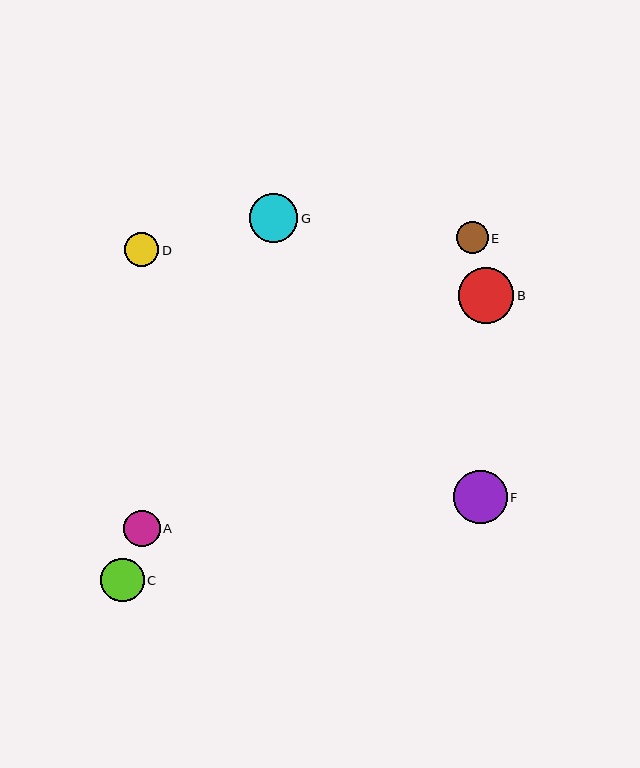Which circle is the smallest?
Circle E is the smallest with a size of approximately 31 pixels.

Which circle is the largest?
Circle B is the largest with a size of approximately 55 pixels.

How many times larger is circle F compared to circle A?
Circle F is approximately 1.5 times the size of circle A.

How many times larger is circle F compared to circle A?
Circle F is approximately 1.5 times the size of circle A.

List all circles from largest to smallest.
From largest to smallest: B, F, G, C, A, D, E.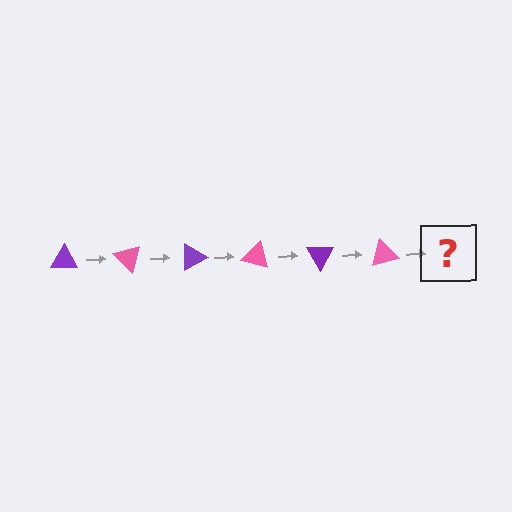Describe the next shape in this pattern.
It should be a purple triangle, rotated 270 degrees from the start.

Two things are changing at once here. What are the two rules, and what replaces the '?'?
The two rules are that it rotates 45 degrees each step and the color cycles through purple and pink. The '?' should be a purple triangle, rotated 270 degrees from the start.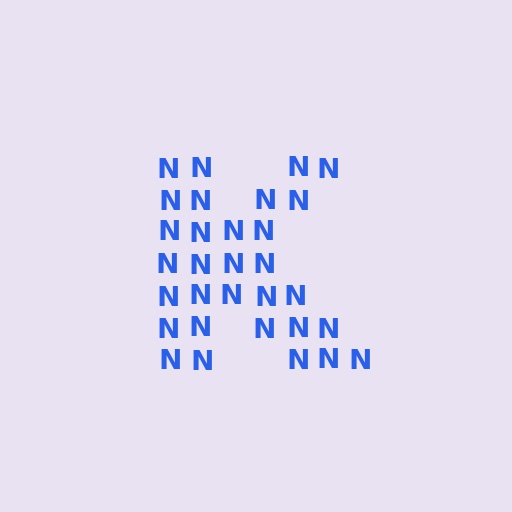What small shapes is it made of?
It is made of small letter N's.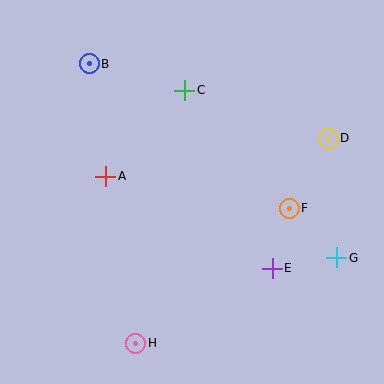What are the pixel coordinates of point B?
Point B is at (89, 64).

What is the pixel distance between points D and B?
The distance between D and B is 250 pixels.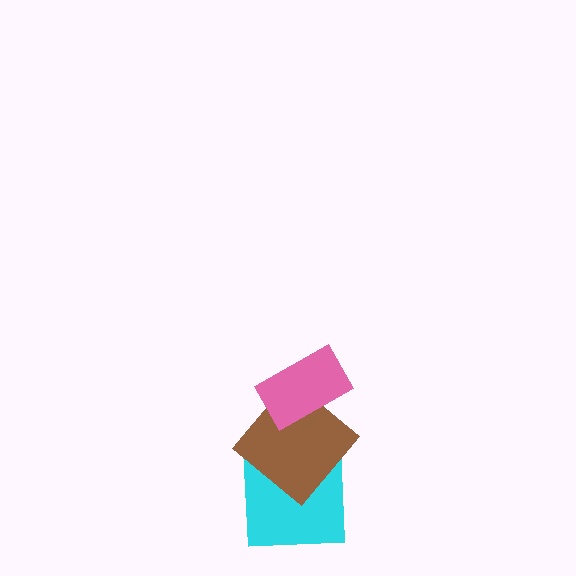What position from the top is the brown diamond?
The brown diamond is 2nd from the top.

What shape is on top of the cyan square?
The brown diamond is on top of the cyan square.